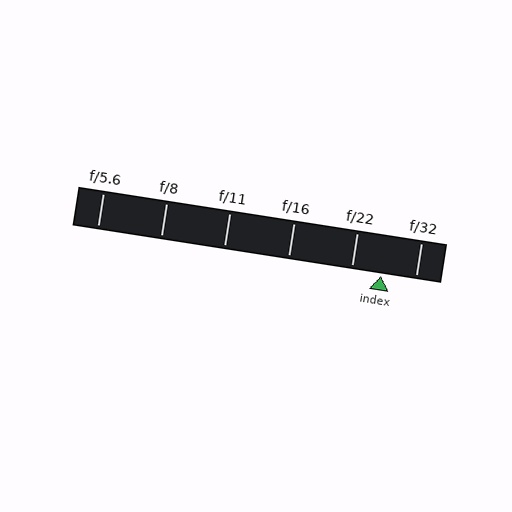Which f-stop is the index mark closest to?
The index mark is closest to f/22.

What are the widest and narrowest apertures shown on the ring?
The widest aperture shown is f/5.6 and the narrowest is f/32.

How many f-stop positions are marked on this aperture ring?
There are 6 f-stop positions marked.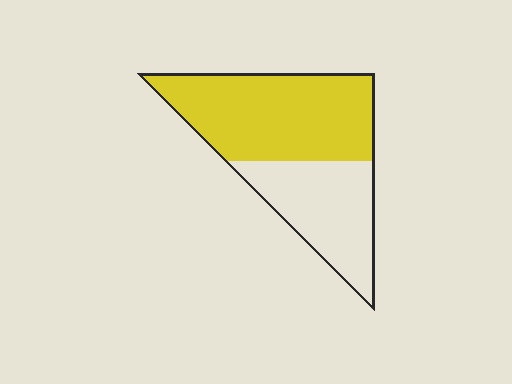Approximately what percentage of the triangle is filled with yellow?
Approximately 60%.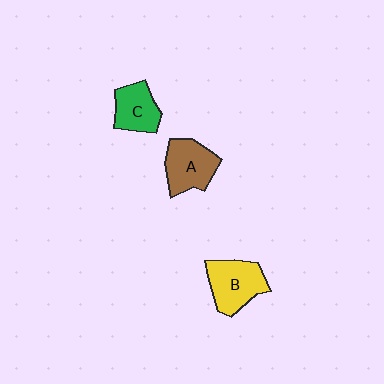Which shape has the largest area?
Shape B (yellow).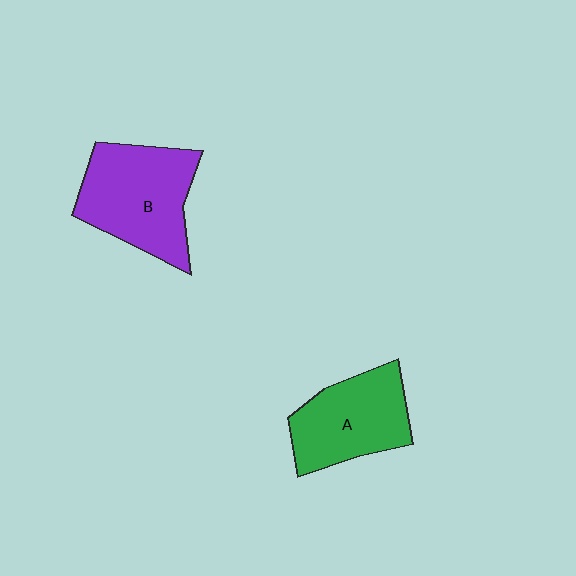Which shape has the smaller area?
Shape A (green).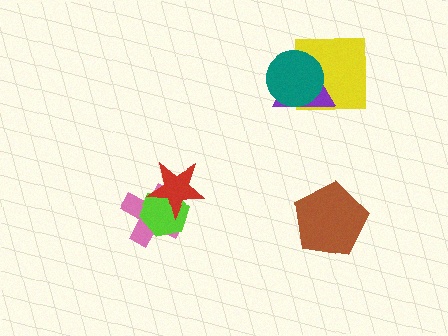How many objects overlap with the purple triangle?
2 objects overlap with the purple triangle.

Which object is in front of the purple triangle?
The teal circle is in front of the purple triangle.